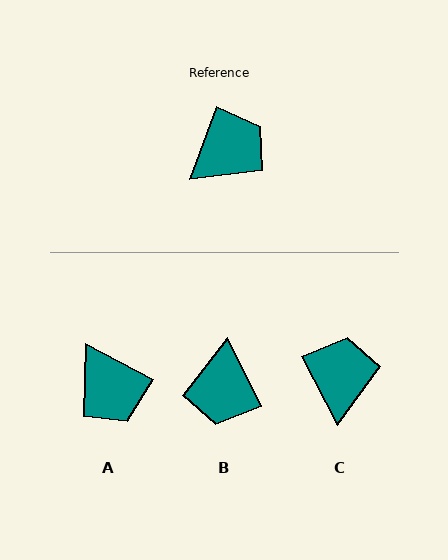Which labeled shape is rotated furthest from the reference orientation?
B, about 134 degrees away.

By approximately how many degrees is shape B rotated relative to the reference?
Approximately 134 degrees clockwise.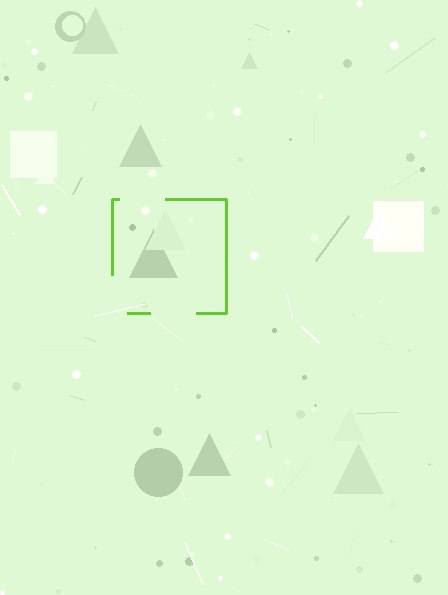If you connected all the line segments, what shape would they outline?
They would outline a square.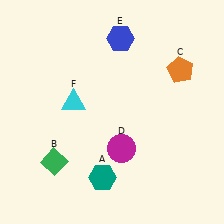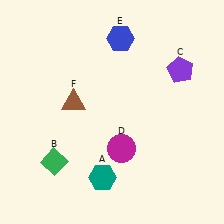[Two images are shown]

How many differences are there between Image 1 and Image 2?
There are 2 differences between the two images.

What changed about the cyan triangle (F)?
In Image 1, F is cyan. In Image 2, it changed to brown.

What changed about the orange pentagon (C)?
In Image 1, C is orange. In Image 2, it changed to purple.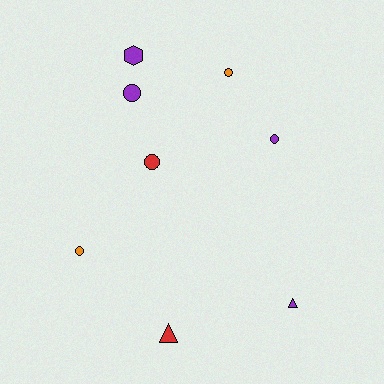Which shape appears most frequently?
Circle, with 5 objects.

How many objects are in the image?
There are 8 objects.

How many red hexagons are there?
There are no red hexagons.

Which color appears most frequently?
Purple, with 4 objects.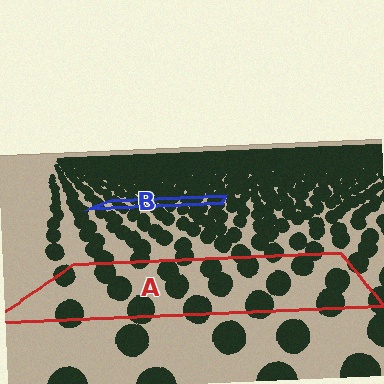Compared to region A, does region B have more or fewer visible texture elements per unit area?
Region B has more texture elements per unit area — they are packed more densely because it is farther away.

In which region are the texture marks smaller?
The texture marks are smaller in region B, because it is farther away.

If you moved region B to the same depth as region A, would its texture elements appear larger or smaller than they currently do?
They would appear larger. At a closer depth, the same texture elements are projected at a bigger on-screen size.